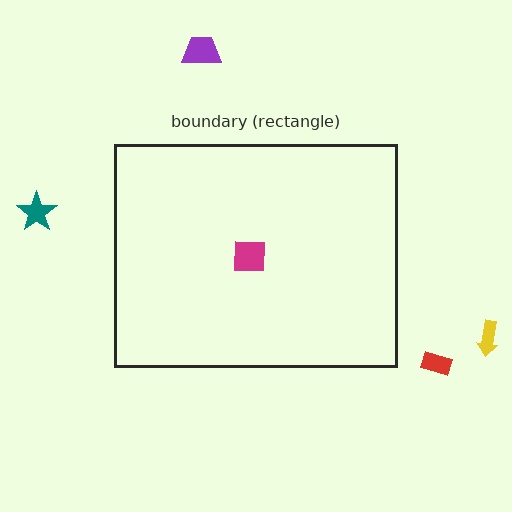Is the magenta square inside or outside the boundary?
Inside.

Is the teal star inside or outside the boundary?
Outside.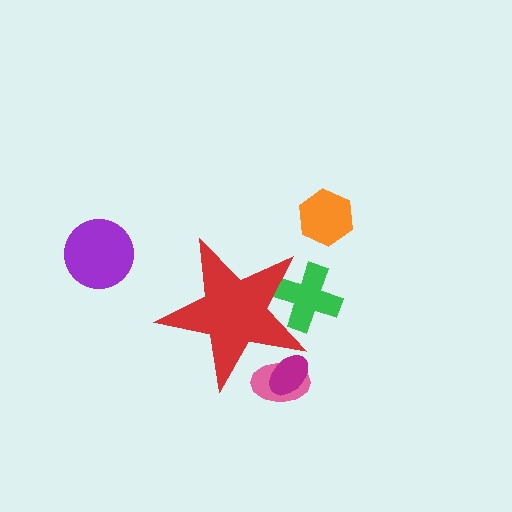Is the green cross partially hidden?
Yes, the green cross is partially hidden behind the red star.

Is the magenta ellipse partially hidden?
Yes, the magenta ellipse is partially hidden behind the red star.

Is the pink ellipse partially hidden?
Yes, the pink ellipse is partially hidden behind the red star.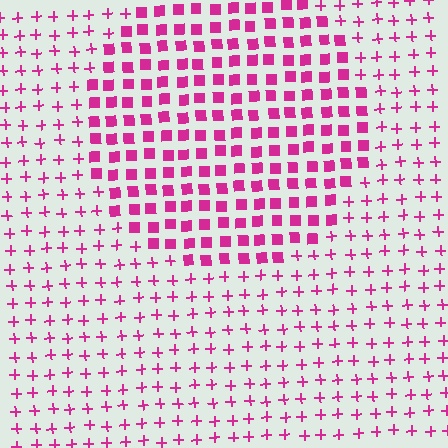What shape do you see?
I see a circle.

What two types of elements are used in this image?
The image uses squares inside the circle region and plus signs outside it.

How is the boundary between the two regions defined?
The boundary is defined by a change in element shape: squares inside vs. plus signs outside. All elements share the same color and spacing.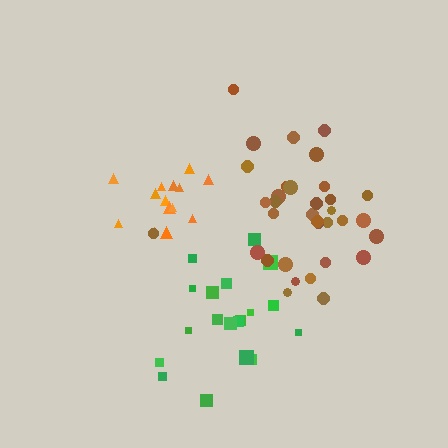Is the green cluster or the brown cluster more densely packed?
Brown.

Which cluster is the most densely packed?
Orange.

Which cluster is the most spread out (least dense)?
Green.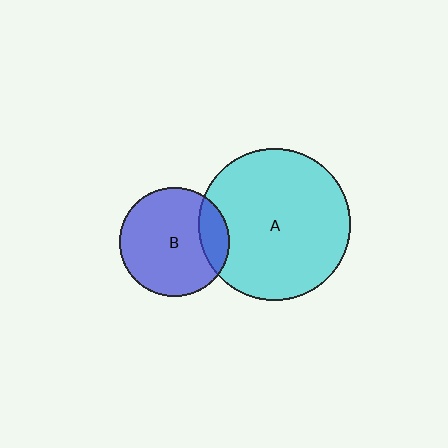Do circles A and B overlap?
Yes.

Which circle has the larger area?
Circle A (cyan).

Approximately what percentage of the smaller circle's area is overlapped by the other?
Approximately 15%.